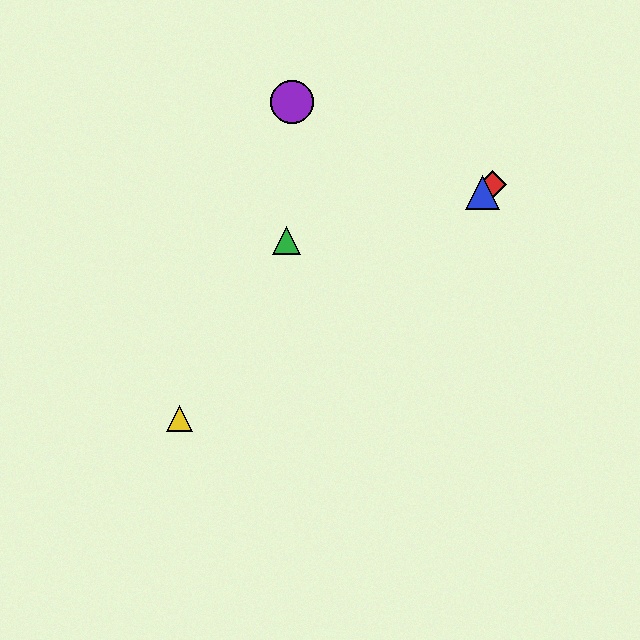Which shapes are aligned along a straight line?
The red diamond, the blue triangle, the yellow triangle are aligned along a straight line.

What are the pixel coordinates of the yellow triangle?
The yellow triangle is at (179, 419).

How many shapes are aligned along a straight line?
3 shapes (the red diamond, the blue triangle, the yellow triangle) are aligned along a straight line.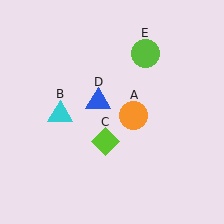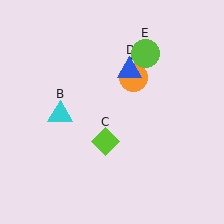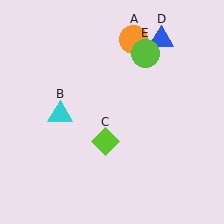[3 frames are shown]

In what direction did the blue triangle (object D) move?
The blue triangle (object D) moved up and to the right.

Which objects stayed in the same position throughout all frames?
Cyan triangle (object B) and lime diamond (object C) and lime circle (object E) remained stationary.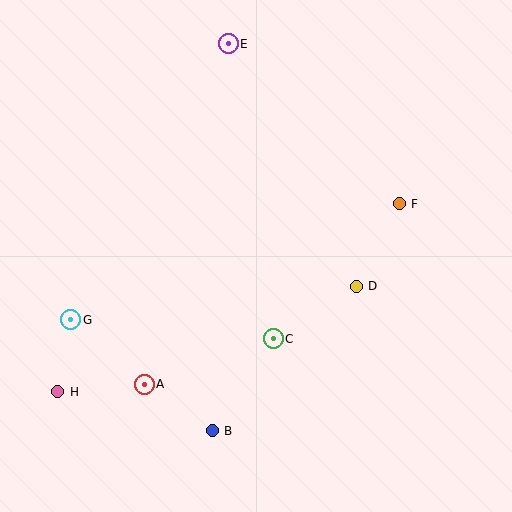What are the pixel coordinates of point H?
Point H is at (58, 392).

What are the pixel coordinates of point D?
Point D is at (356, 286).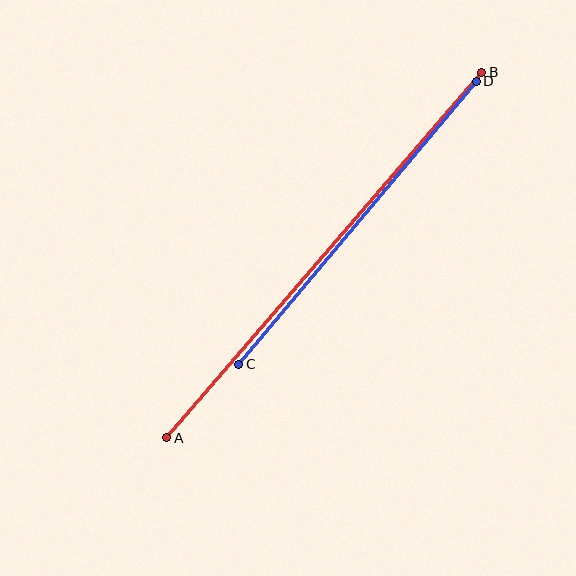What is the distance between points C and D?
The distance is approximately 369 pixels.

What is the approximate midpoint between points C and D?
The midpoint is at approximately (358, 223) pixels.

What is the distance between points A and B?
The distance is approximately 482 pixels.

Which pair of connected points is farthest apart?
Points A and B are farthest apart.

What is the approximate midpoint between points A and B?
The midpoint is at approximately (324, 255) pixels.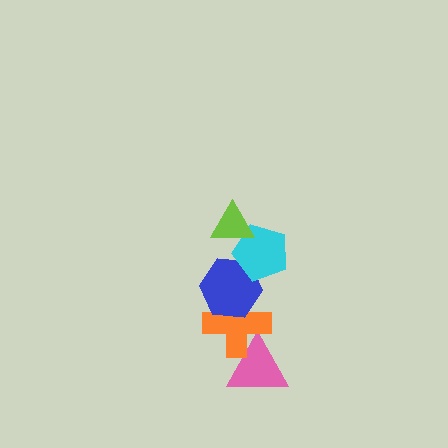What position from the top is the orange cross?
The orange cross is 4th from the top.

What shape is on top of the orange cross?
The blue hexagon is on top of the orange cross.